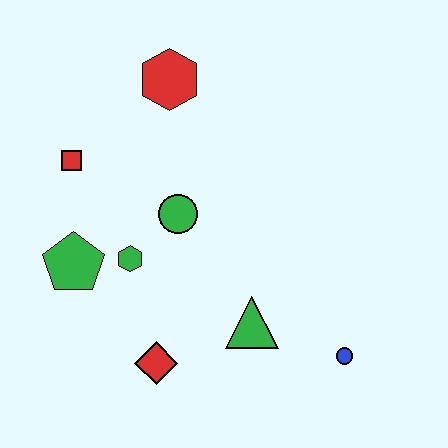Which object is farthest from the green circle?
The blue circle is farthest from the green circle.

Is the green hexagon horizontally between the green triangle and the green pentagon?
Yes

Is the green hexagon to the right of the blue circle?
No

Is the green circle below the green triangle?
No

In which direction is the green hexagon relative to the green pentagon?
The green hexagon is to the right of the green pentagon.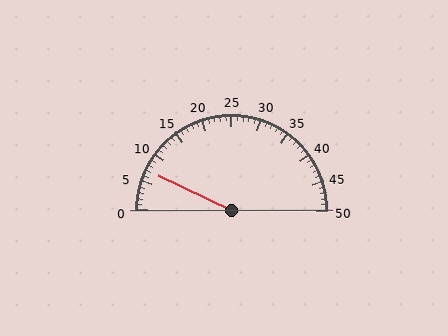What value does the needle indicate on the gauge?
The needle indicates approximately 7.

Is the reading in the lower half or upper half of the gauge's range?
The reading is in the lower half of the range (0 to 50).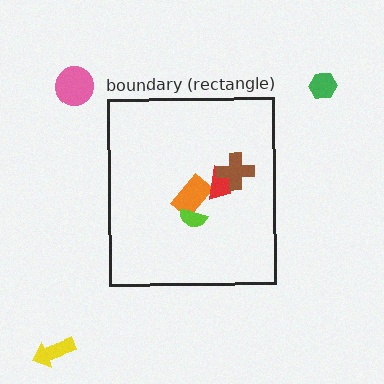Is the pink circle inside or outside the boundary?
Outside.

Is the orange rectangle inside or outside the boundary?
Inside.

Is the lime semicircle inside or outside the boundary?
Inside.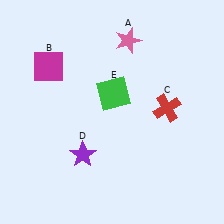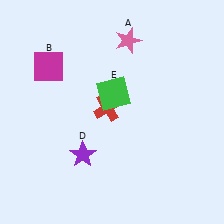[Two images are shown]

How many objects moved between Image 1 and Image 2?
1 object moved between the two images.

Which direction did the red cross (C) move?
The red cross (C) moved left.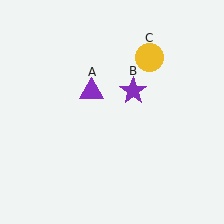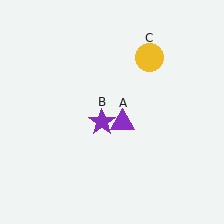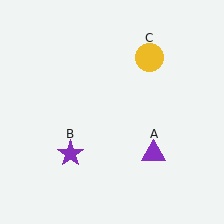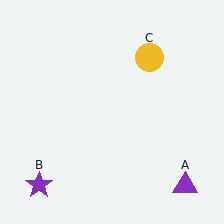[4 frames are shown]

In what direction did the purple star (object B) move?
The purple star (object B) moved down and to the left.